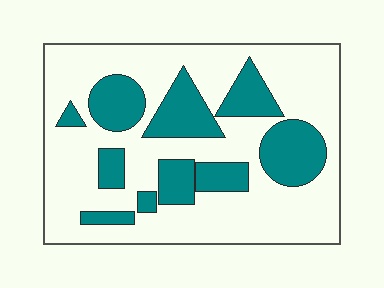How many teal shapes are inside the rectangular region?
10.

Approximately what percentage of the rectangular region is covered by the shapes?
Approximately 30%.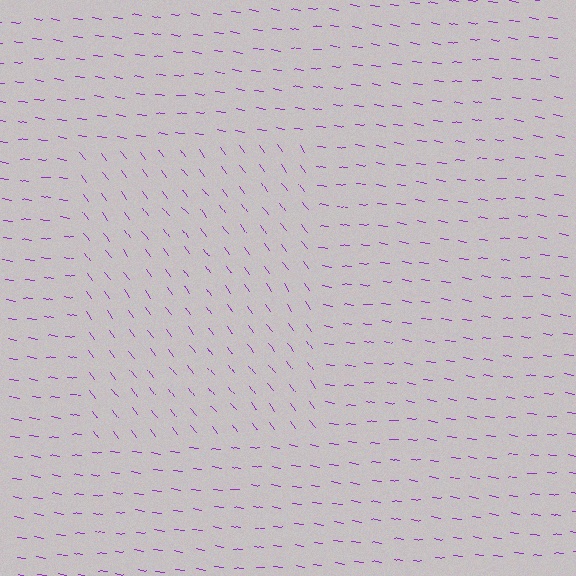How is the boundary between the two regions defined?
The boundary is defined purely by a change in line orientation (approximately 45 degrees difference). All lines are the same color and thickness.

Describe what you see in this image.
The image is filled with small purple line segments. A rectangle region in the image has lines oriented differently from the surrounding lines, creating a visible texture boundary.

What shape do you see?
I see a rectangle.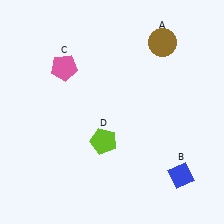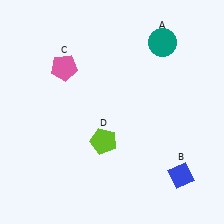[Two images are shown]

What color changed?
The circle (A) changed from brown in Image 1 to teal in Image 2.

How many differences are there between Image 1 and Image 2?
There is 1 difference between the two images.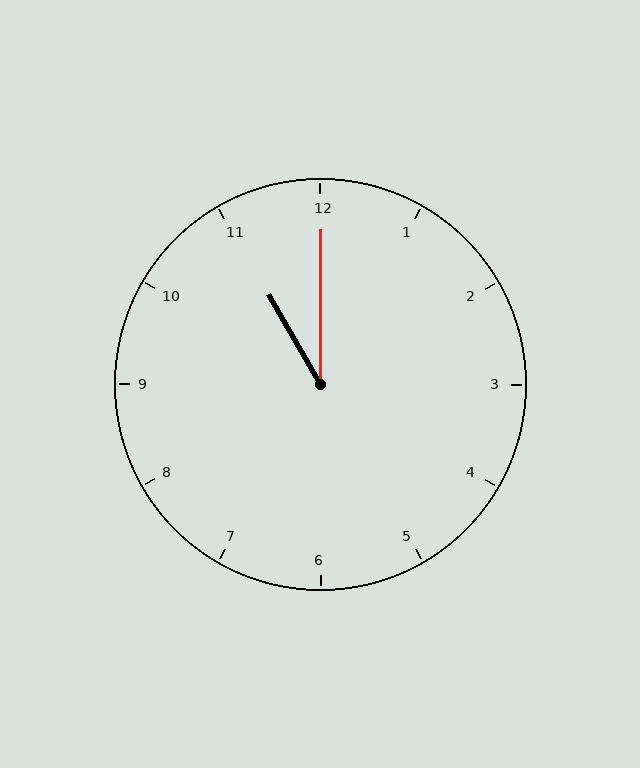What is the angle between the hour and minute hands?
Approximately 30 degrees.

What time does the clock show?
11:00.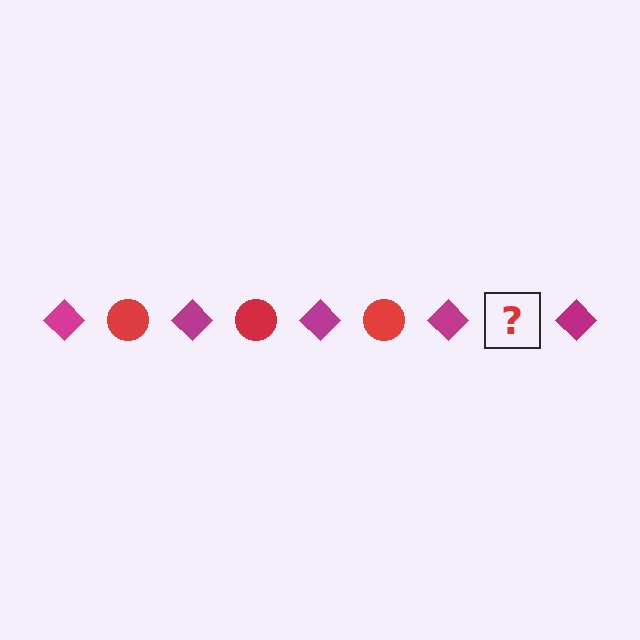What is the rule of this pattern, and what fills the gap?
The rule is that the pattern alternates between magenta diamond and red circle. The gap should be filled with a red circle.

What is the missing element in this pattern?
The missing element is a red circle.